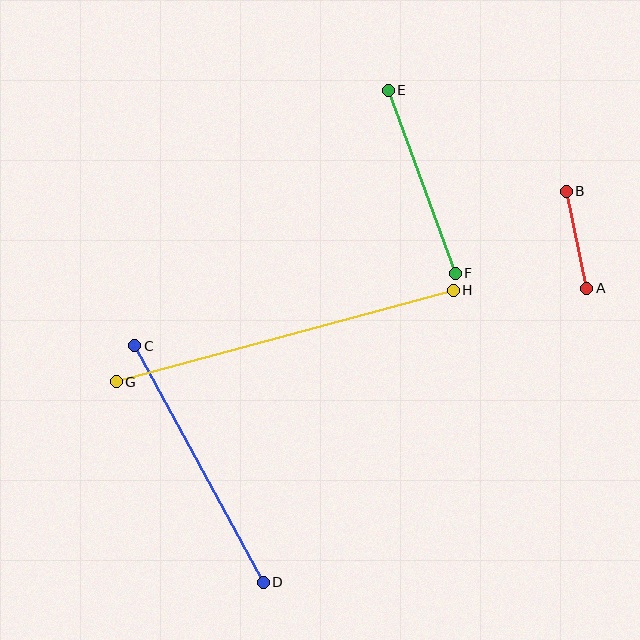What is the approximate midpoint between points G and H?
The midpoint is at approximately (285, 336) pixels.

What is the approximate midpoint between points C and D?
The midpoint is at approximately (199, 464) pixels.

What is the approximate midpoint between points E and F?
The midpoint is at approximately (422, 182) pixels.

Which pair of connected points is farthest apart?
Points G and H are farthest apart.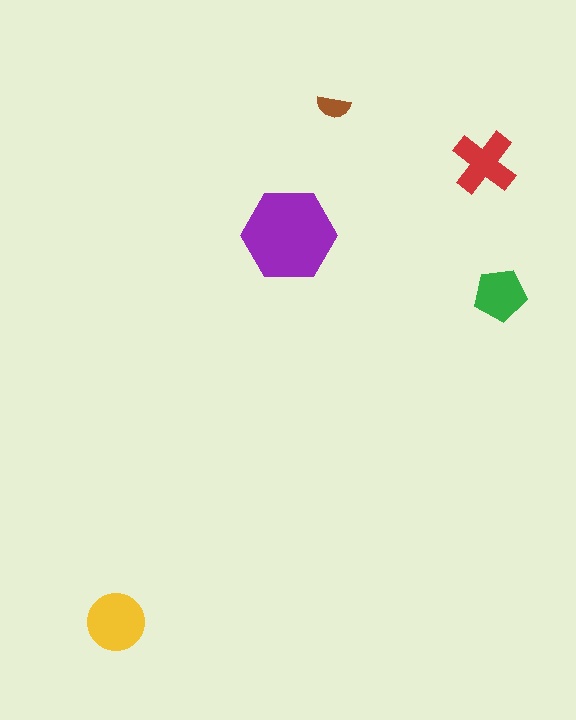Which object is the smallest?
The brown semicircle.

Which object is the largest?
The purple hexagon.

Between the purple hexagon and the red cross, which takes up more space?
The purple hexagon.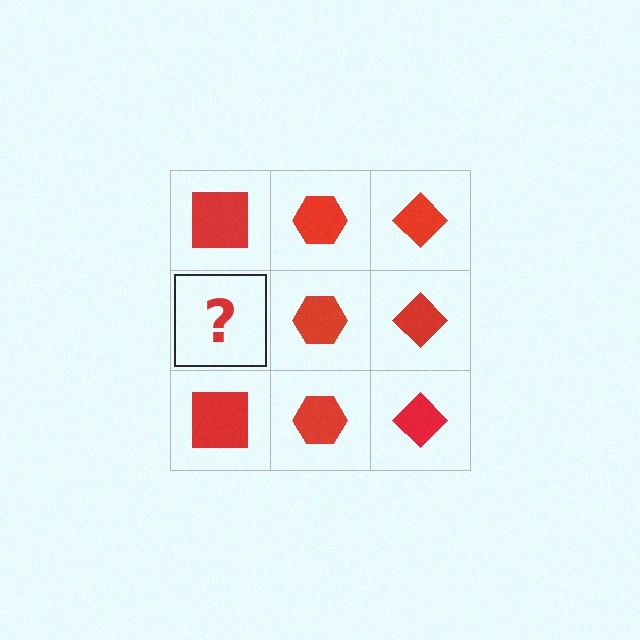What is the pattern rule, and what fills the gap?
The rule is that each column has a consistent shape. The gap should be filled with a red square.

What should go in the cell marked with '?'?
The missing cell should contain a red square.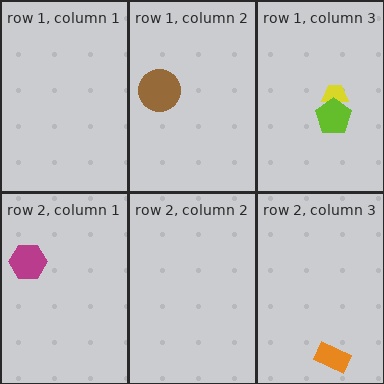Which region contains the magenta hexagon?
The row 2, column 1 region.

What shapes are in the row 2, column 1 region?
The magenta hexagon.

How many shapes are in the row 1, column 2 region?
1.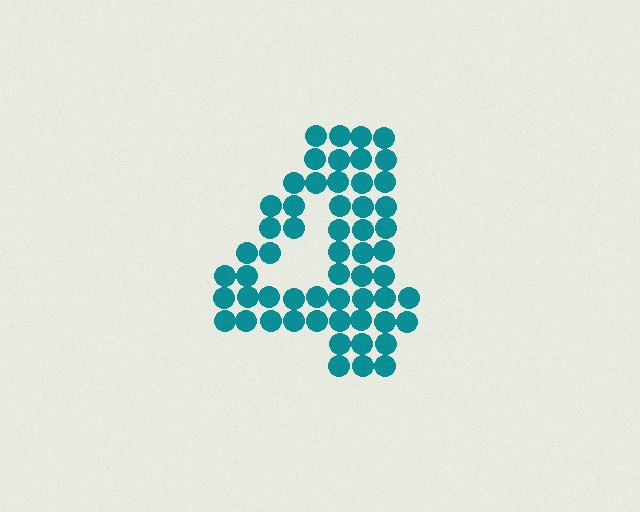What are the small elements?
The small elements are circles.